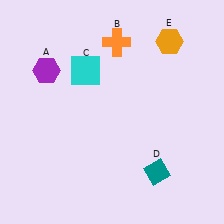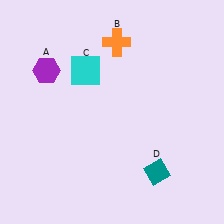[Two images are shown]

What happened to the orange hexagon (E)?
The orange hexagon (E) was removed in Image 2. It was in the top-right area of Image 1.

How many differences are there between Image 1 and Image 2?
There is 1 difference between the two images.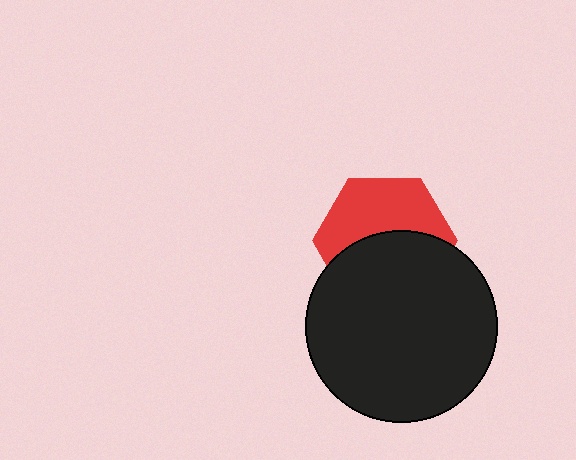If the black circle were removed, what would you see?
You would see the complete red hexagon.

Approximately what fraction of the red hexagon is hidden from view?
Roughly 51% of the red hexagon is hidden behind the black circle.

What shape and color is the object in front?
The object in front is a black circle.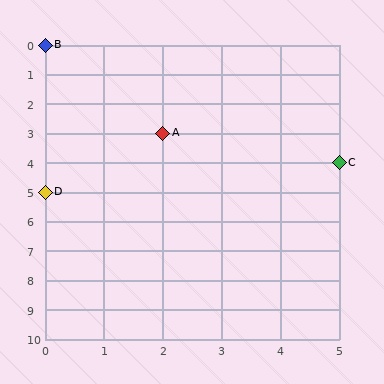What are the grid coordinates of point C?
Point C is at grid coordinates (5, 4).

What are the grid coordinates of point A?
Point A is at grid coordinates (2, 3).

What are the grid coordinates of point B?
Point B is at grid coordinates (0, 0).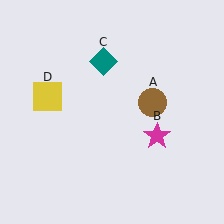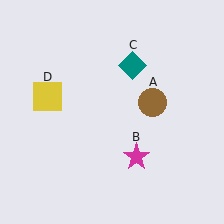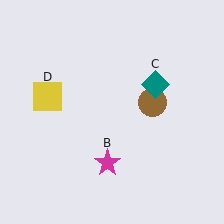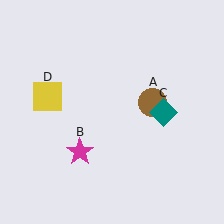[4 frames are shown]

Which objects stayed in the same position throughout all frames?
Brown circle (object A) and yellow square (object D) remained stationary.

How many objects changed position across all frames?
2 objects changed position: magenta star (object B), teal diamond (object C).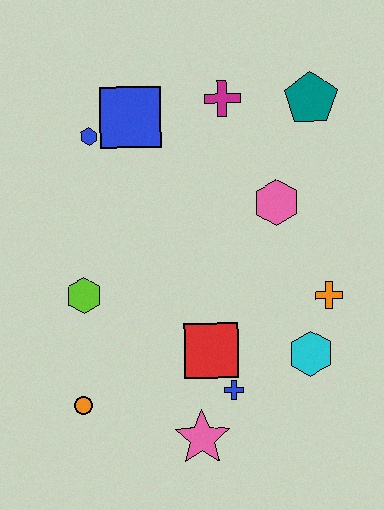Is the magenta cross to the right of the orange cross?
No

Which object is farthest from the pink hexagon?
The orange circle is farthest from the pink hexagon.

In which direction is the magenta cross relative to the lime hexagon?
The magenta cross is above the lime hexagon.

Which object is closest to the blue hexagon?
The blue square is closest to the blue hexagon.